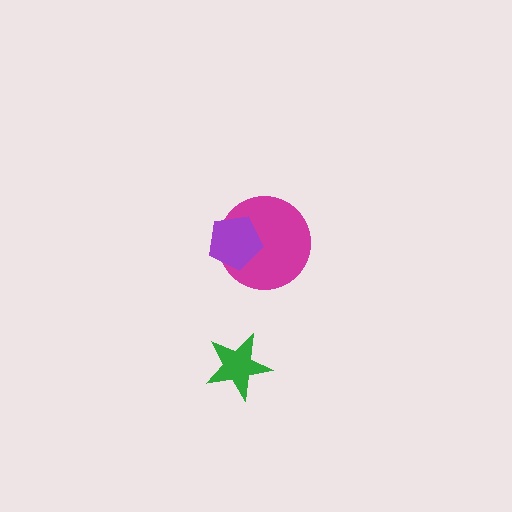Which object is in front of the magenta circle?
The purple pentagon is in front of the magenta circle.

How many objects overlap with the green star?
0 objects overlap with the green star.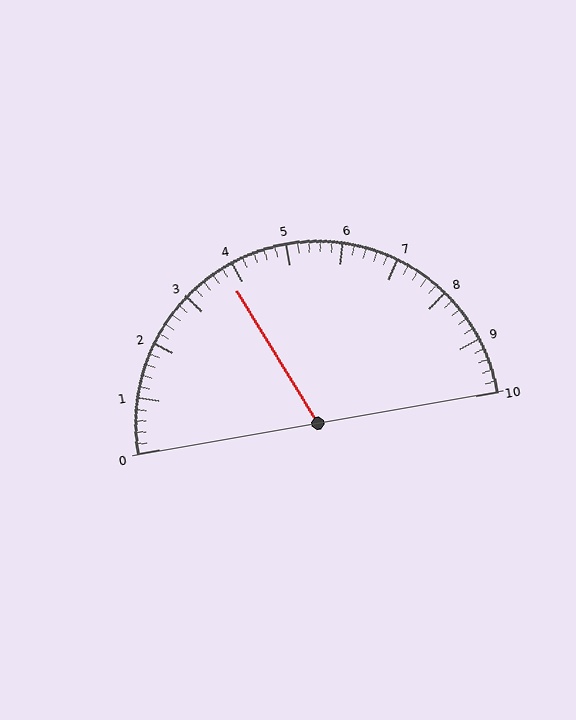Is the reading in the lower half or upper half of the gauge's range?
The reading is in the lower half of the range (0 to 10).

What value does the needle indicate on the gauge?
The needle indicates approximately 3.8.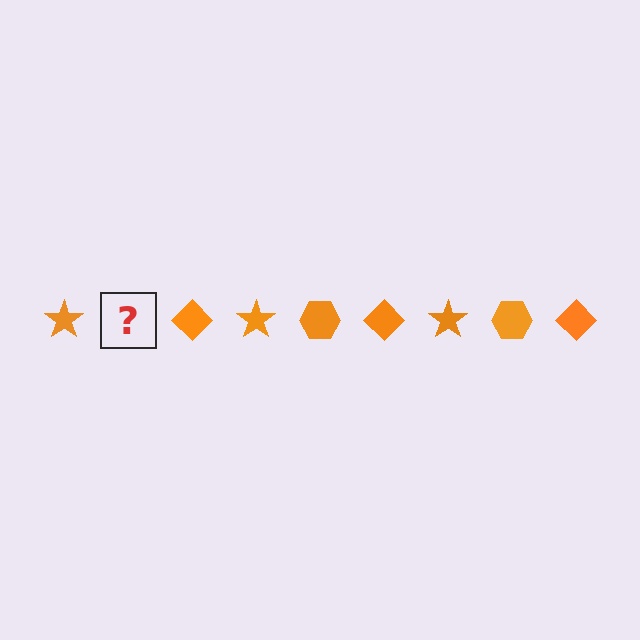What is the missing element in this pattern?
The missing element is an orange hexagon.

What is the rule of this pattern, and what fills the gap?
The rule is that the pattern cycles through star, hexagon, diamond shapes in orange. The gap should be filled with an orange hexagon.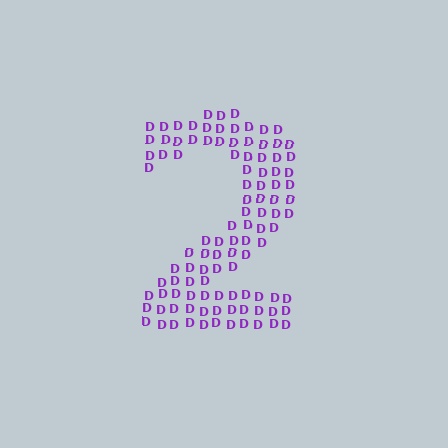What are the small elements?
The small elements are letter D's.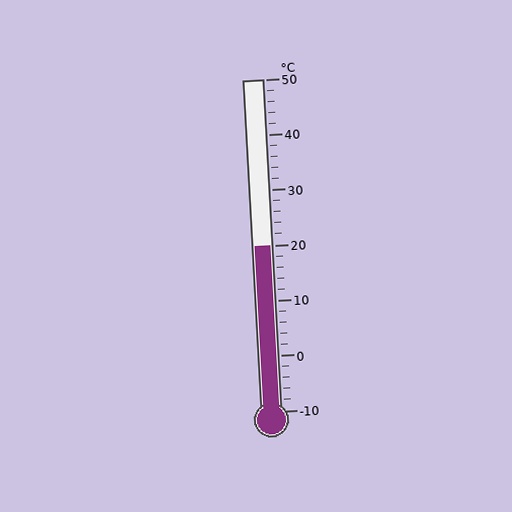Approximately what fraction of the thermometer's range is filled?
The thermometer is filled to approximately 50% of its range.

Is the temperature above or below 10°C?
The temperature is above 10°C.